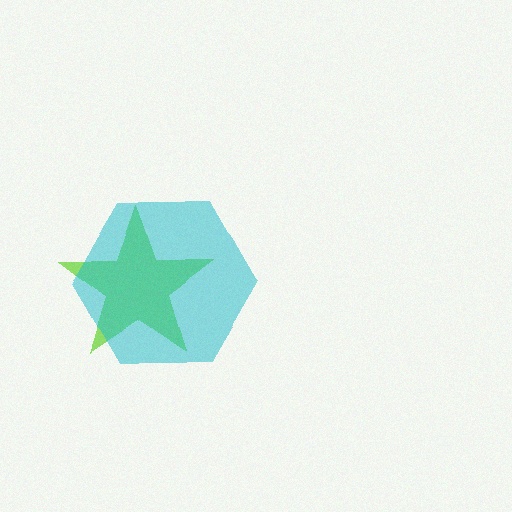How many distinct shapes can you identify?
There are 2 distinct shapes: a lime star, a cyan hexagon.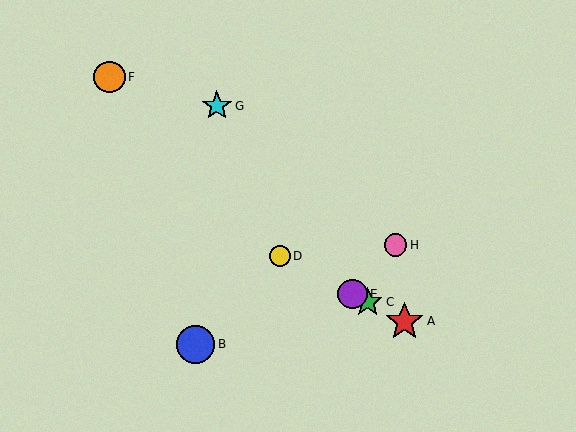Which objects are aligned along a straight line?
Objects A, C, D, E are aligned along a straight line.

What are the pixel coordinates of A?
Object A is at (405, 321).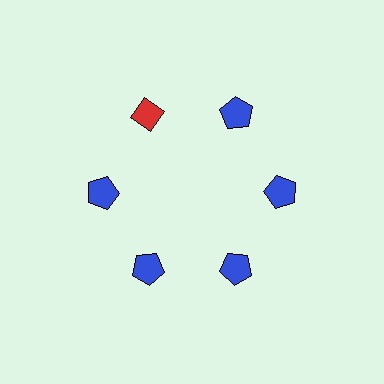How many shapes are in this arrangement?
There are 6 shapes arranged in a ring pattern.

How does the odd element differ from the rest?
It differs in both color (red instead of blue) and shape (diamond instead of pentagon).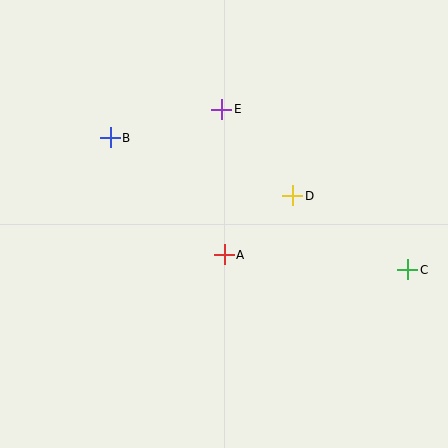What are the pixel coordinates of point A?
Point A is at (224, 255).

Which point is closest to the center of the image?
Point A at (224, 255) is closest to the center.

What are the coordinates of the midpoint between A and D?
The midpoint between A and D is at (258, 225).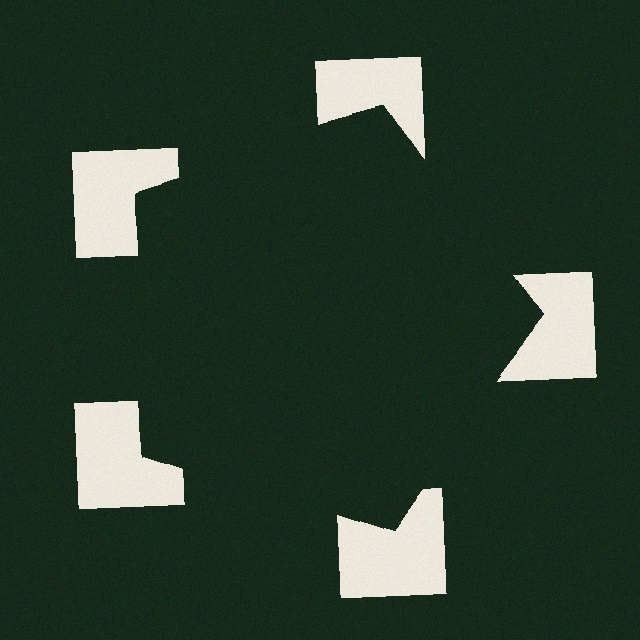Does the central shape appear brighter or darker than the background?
It typically appears slightly darker than the background, even though no actual brightness change is drawn.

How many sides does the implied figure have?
5 sides.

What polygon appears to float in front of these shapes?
An illusory pentagon — its edges are inferred from the aligned wedge cuts in the notched squares, not physically drawn.